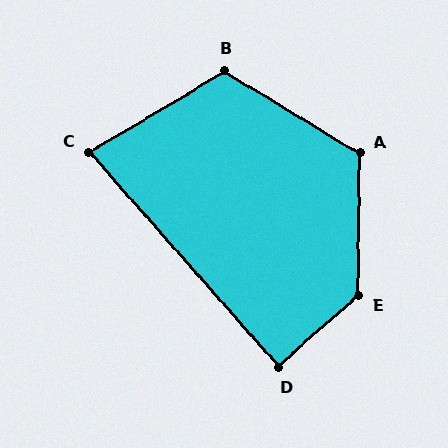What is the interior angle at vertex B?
Approximately 118 degrees (obtuse).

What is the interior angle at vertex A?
Approximately 121 degrees (obtuse).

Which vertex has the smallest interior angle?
C, at approximately 79 degrees.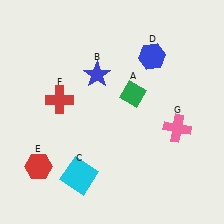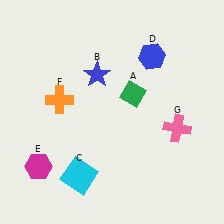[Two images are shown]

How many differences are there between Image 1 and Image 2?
There are 2 differences between the two images.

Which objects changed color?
E changed from red to magenta. F changed from red to orange.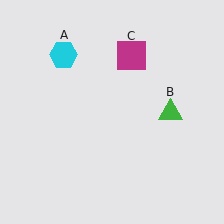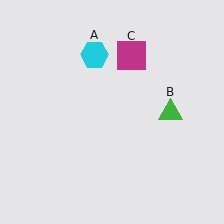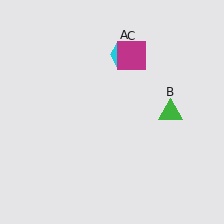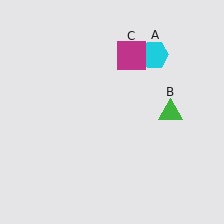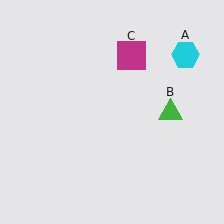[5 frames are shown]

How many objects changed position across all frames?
1 object changed position: cyan hexagon (object A).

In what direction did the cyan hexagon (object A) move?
The cyan hexagon (object A) moved right.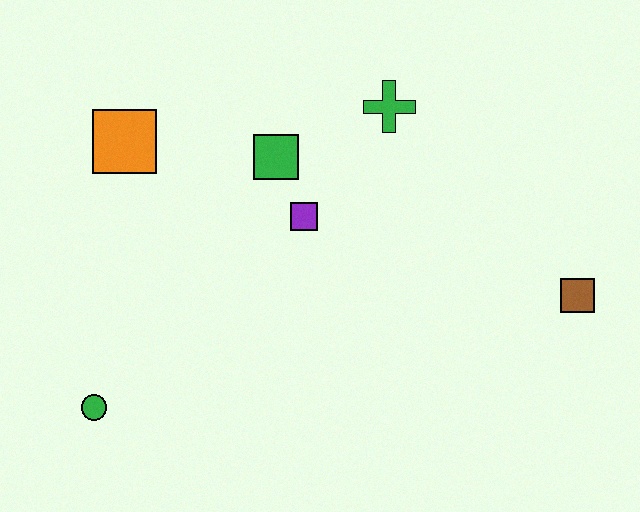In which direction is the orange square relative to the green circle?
The orange square is above the green circle.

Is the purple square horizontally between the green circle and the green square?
No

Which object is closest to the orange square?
The green square is closest to the orange square.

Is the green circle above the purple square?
No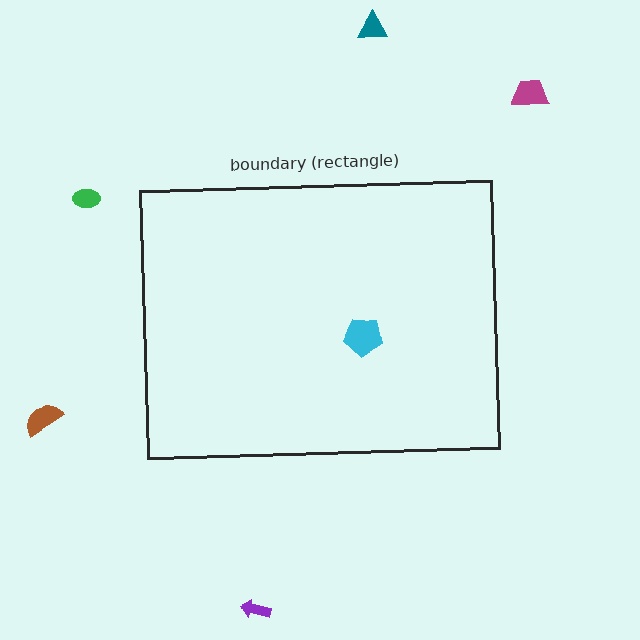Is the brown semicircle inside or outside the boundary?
Outside.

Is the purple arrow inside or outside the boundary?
Outside.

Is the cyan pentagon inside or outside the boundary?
Inside.